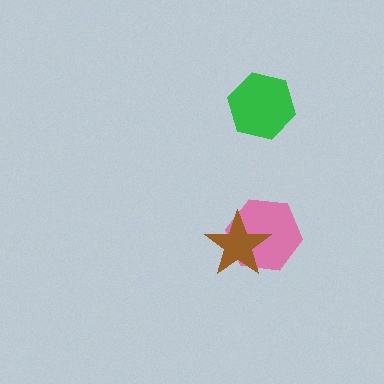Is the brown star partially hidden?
No, no other shape covers it.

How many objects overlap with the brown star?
1 object overlaps with the brown star.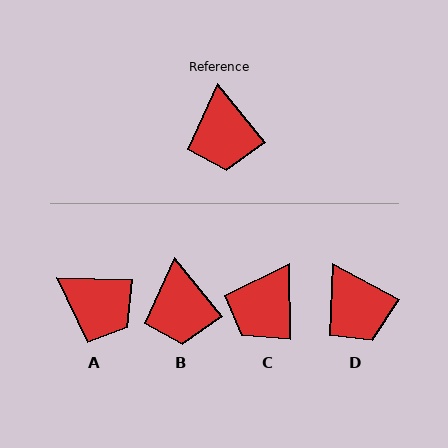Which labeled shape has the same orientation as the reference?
B.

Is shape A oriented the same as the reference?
No, it is off by about 49 degrees.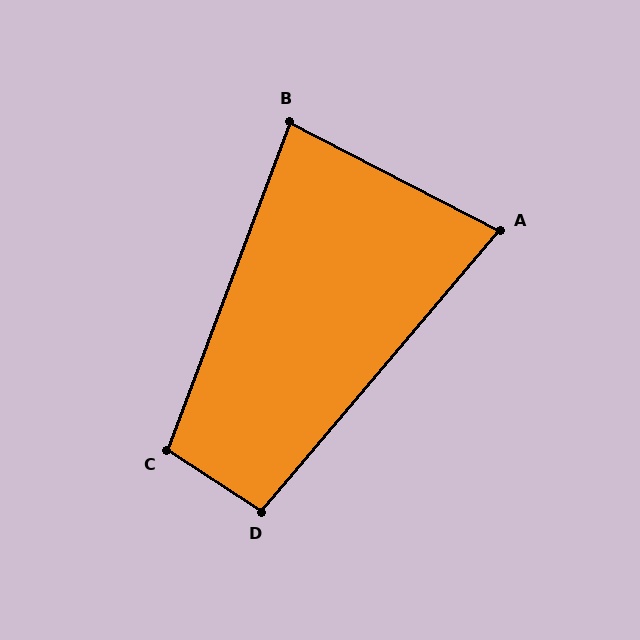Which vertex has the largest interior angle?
C, at approximately 103 degrees.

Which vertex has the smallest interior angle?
A, at approximately 77 degrees.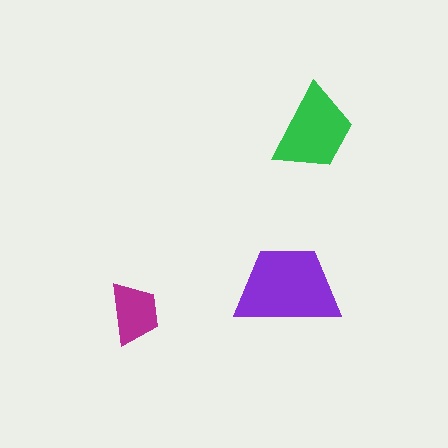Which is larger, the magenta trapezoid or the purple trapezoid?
The purple one.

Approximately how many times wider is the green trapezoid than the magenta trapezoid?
About 1.5 times wider.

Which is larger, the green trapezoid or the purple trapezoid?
The purple one.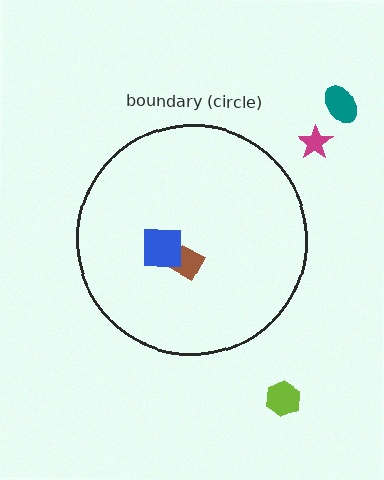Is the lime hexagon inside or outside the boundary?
Outside.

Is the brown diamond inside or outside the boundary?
Inside.